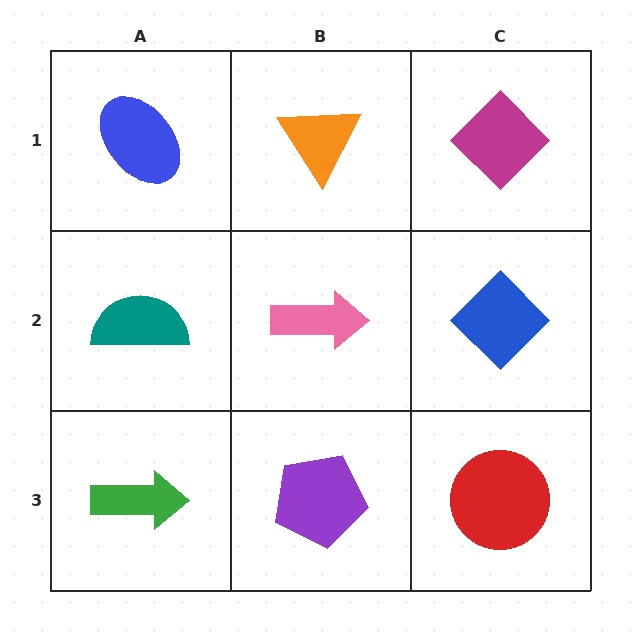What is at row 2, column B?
A pink arrow.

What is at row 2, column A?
A teal semicircle.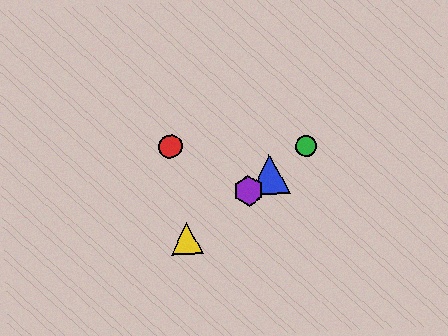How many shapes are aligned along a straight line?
4 shapes (the blue triangle, the green circle, the yellow triangle, the purple hexagon) are aligned along a straight line.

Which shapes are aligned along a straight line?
The blue triangle, the green circle, the yellow triangle, the purple hexagon are aligned along a straight line.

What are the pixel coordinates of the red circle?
The red circle is at (170, 147).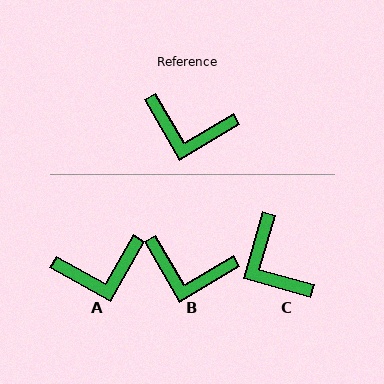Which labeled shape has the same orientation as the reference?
B.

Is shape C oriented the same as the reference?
No, it is off by about 46 degrees.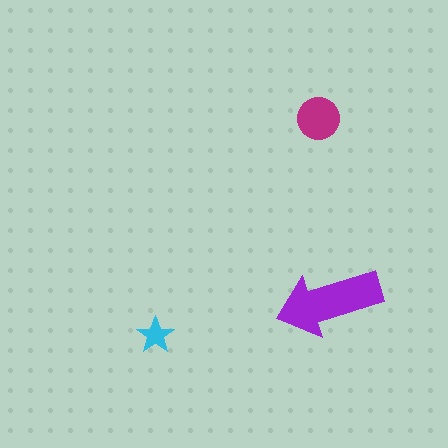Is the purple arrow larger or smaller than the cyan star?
Larger.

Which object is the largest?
The purple arrow.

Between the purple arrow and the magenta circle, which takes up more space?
The purple arrow.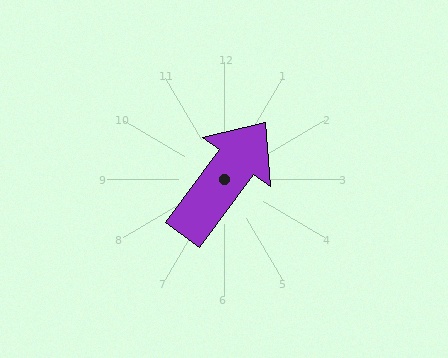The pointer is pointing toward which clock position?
Roughly 1 o'clock.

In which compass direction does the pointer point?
Northeast.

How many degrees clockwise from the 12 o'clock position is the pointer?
Approximately 36 degrees.